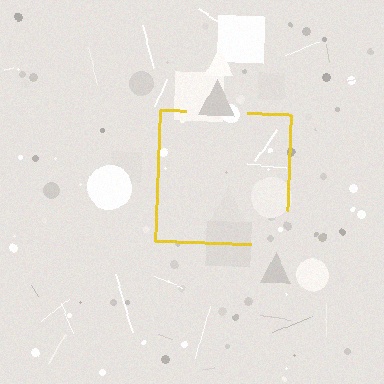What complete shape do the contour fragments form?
The contour fragments form a square.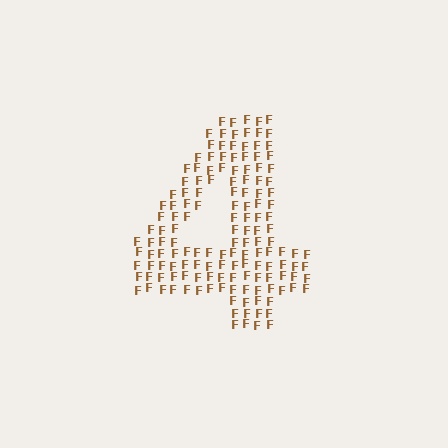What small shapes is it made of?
It is made of small letter F's.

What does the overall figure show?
The overall figure shows the digit 4.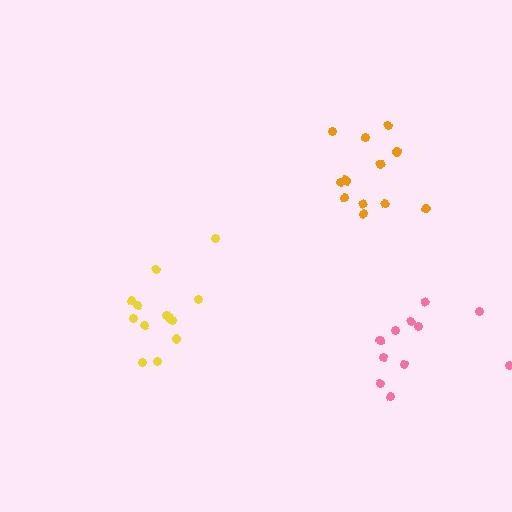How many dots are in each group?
Group 1: 13 dots, Group 2: 14 dots, Group 3: 12 dots (39 total).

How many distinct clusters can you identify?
There are 3 distinct clusters.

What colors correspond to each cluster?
The clusters are colored: yellow, orange, pink.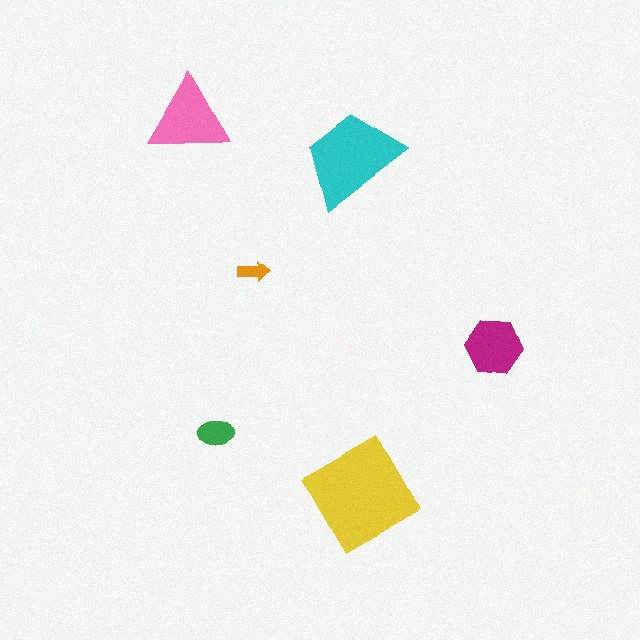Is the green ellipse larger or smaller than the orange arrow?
Larger.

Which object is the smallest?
The orange arrow.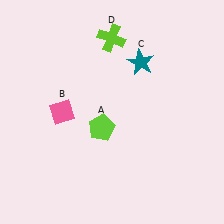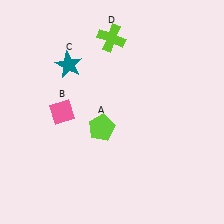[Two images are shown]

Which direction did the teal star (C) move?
The teal star (C) moved left.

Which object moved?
The teal star (C) moved left.